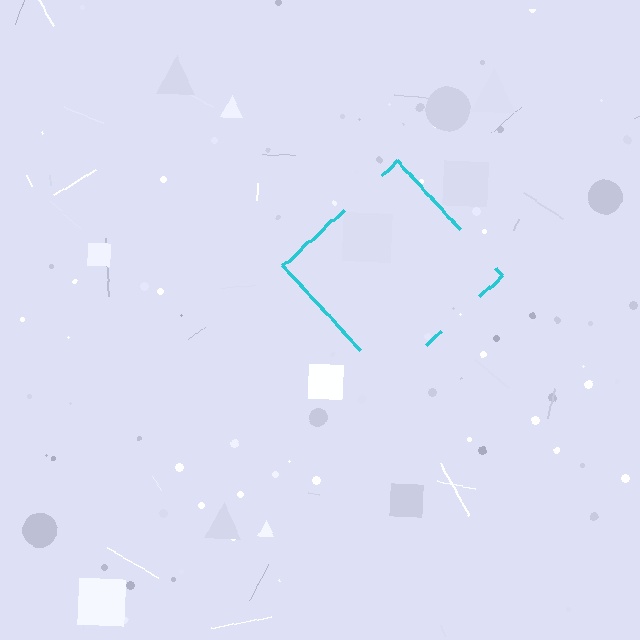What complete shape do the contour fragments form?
The contour fragments form a diamond.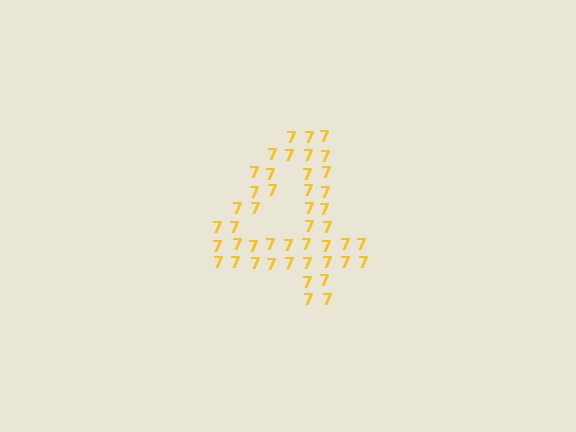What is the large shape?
The large shape is the digit 4.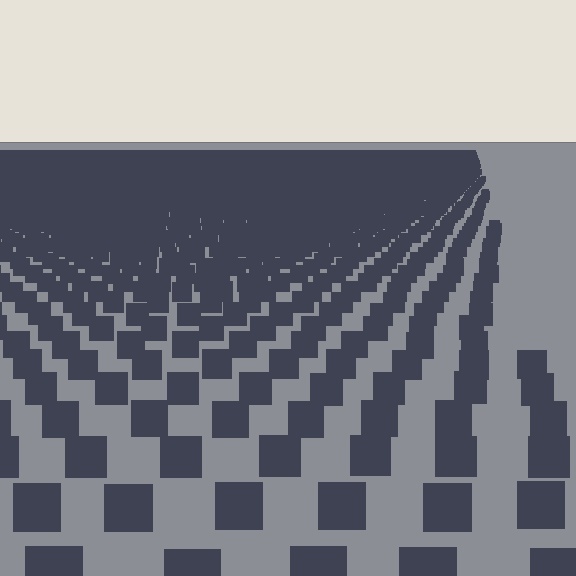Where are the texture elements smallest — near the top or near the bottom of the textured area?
Near the top.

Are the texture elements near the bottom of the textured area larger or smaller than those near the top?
Larger. Near the bottom, elements are closer to the viewer and appear at a bigger on-screen size.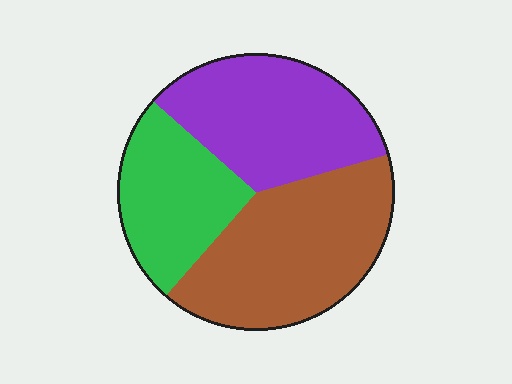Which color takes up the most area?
Brown, at roughly 40%.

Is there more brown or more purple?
Brown.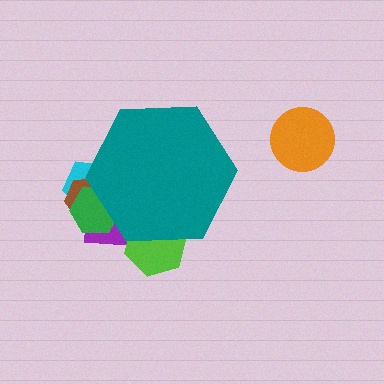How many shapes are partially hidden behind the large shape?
5 shapes are partially hidden.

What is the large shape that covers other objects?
A teal hexagon.